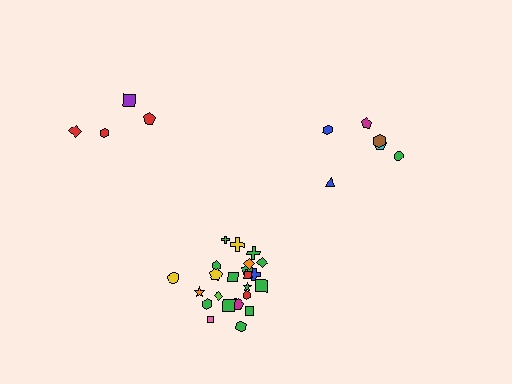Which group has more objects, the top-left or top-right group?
The top-right group.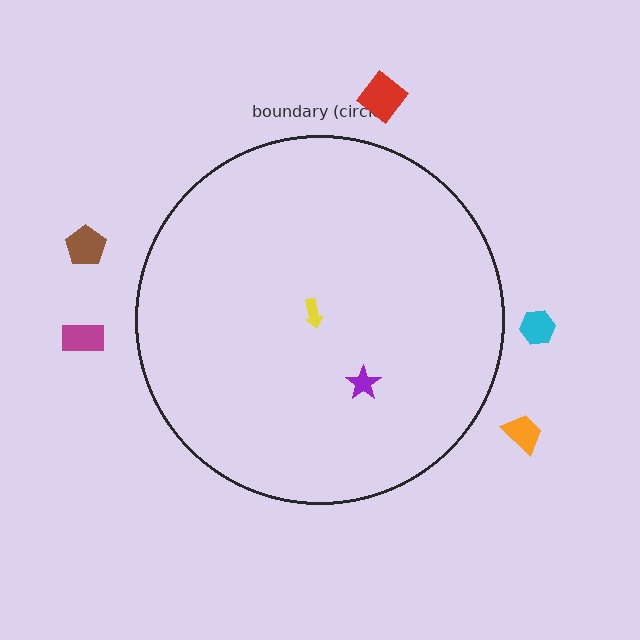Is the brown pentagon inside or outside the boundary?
Outside.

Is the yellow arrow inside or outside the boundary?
Inside.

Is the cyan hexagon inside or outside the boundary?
Outside.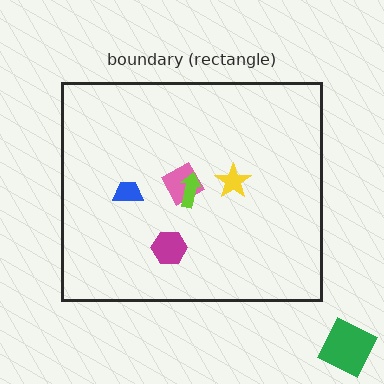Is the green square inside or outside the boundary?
Outside.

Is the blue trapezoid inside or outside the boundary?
Inside.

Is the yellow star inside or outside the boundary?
Inside.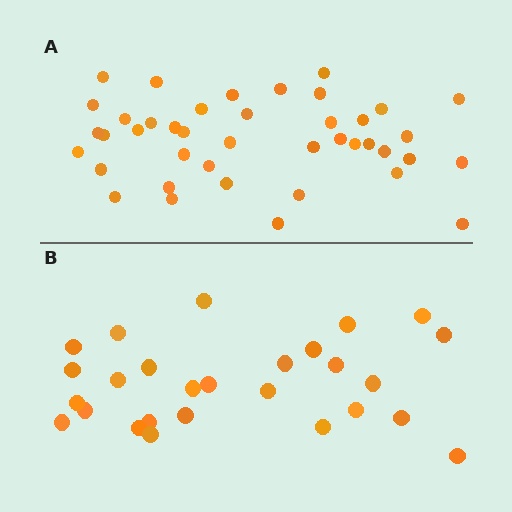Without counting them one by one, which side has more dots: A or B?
Region A (the top region) has more dots.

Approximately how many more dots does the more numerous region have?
Region A has approximately 15 more dots than region B.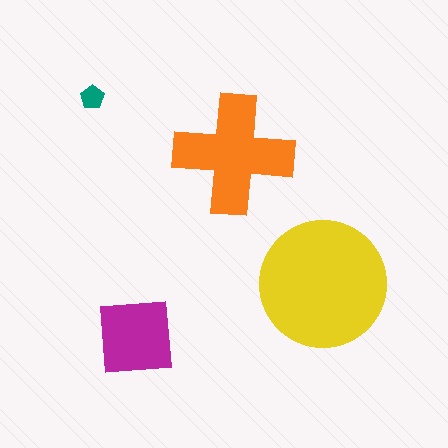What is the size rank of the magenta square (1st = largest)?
3rd.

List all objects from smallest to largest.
The teal pentagon, the magenta square, the orange cross, the yellow circle.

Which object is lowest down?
The magenta square is bottommost.